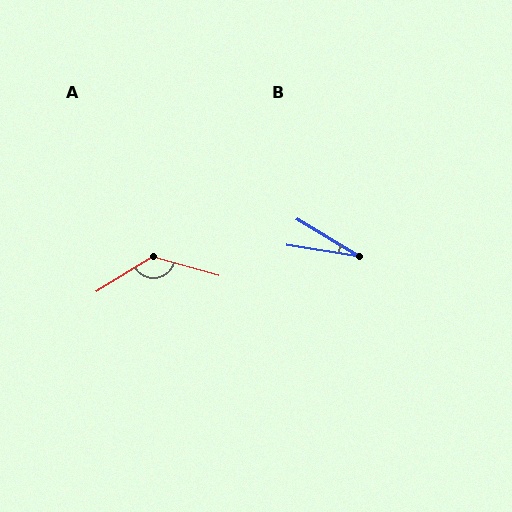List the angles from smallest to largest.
B (22°), A (133°).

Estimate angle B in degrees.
Approximately 22 degrees.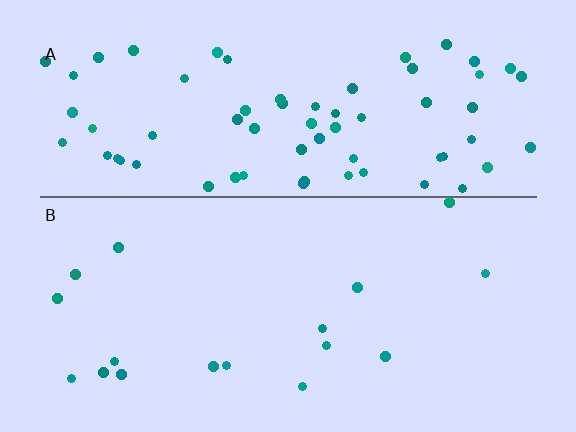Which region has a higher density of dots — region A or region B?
A (the top).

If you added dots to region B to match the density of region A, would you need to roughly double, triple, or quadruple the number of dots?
Approximately quadruple.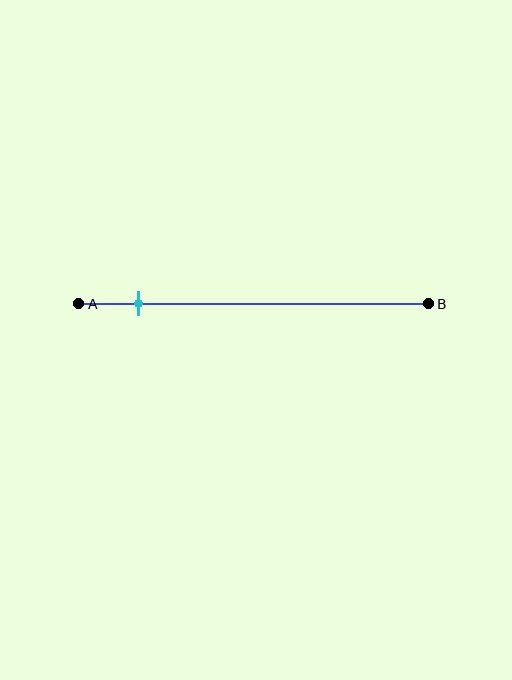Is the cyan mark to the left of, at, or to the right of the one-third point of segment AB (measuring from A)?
The cyan mark is to the left of the one-third point of segment AB.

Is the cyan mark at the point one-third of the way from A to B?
No, the mark is at about 15% from A, not at the 33% one-third point.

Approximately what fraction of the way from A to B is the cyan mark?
The cyan mark is approximately 15% of the way from A to B.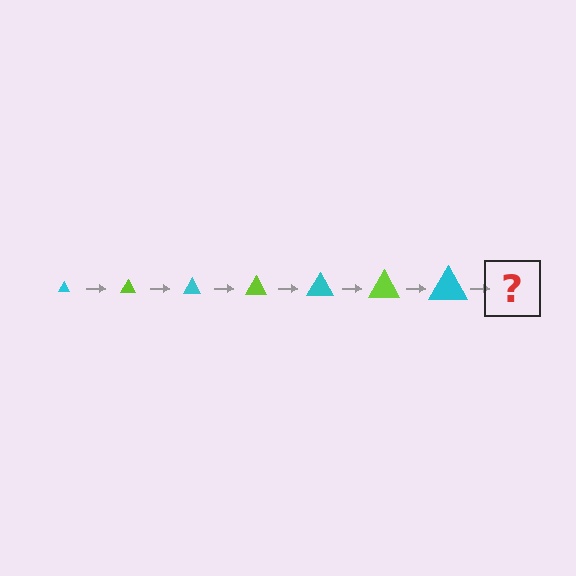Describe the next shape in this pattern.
It should be a lime triangle, larger than the previous one.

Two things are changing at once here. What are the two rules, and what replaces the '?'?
The two rules are that the triangle grows larger each step and the color cycles through cyan and lime. The '?' should be a lime triangle, larger than the previous one.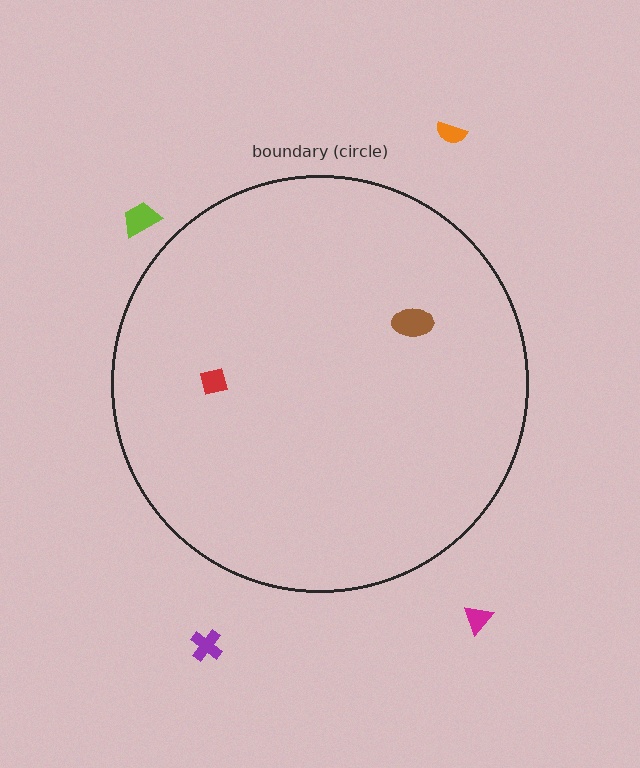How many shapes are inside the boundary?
2 inside, 4 outside.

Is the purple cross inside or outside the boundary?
Outside.